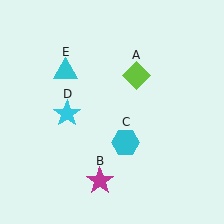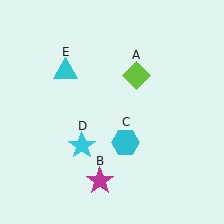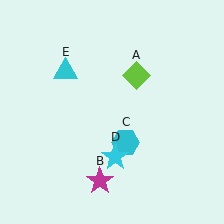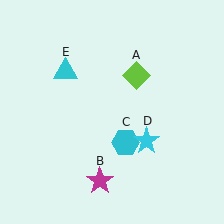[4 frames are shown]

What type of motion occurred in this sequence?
The cyan star (object D) rotated counterclockwise around the center of the scene.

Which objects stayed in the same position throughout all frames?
Lime diamond (object A) and magenta star (object B) and cyan hexagon (object C) and cyan triangle (object E) remained stationary.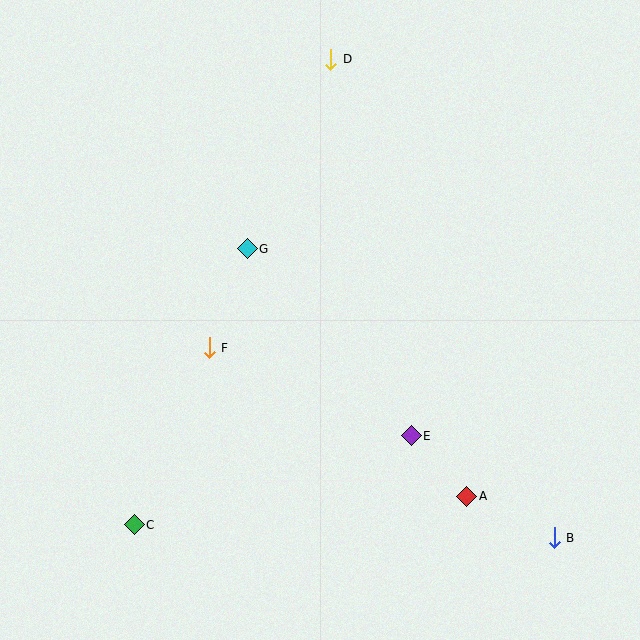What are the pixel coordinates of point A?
Point A is at (467, 496).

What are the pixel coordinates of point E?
Point E is at (411, 436).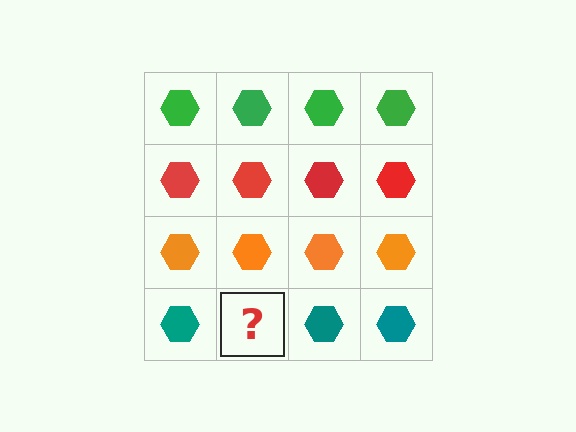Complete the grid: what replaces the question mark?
The question mark should be replaced with a teal hexagon.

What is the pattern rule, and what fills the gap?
The rule is that each row has a consistent color. The gap should be filled with a teal hexagon.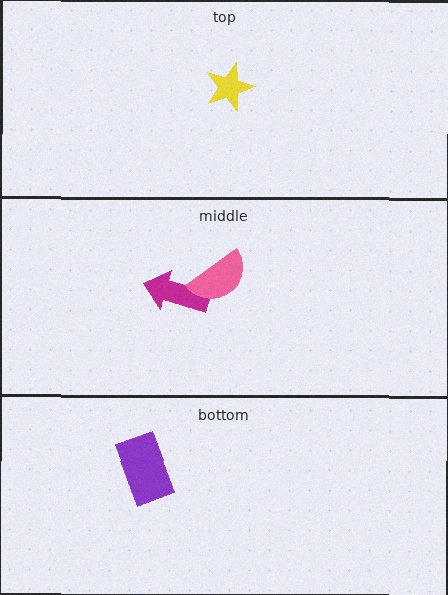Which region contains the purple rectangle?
The bottom region.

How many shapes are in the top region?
1.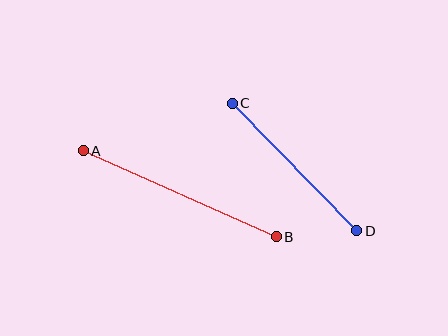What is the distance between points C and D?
The distance is approximately 178 pixels.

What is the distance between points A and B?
The distance is approximately 211 pixels.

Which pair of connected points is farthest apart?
Points A and B are farthest apart.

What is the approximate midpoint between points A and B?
The midpoint is at approximately (180, 194) pixels.